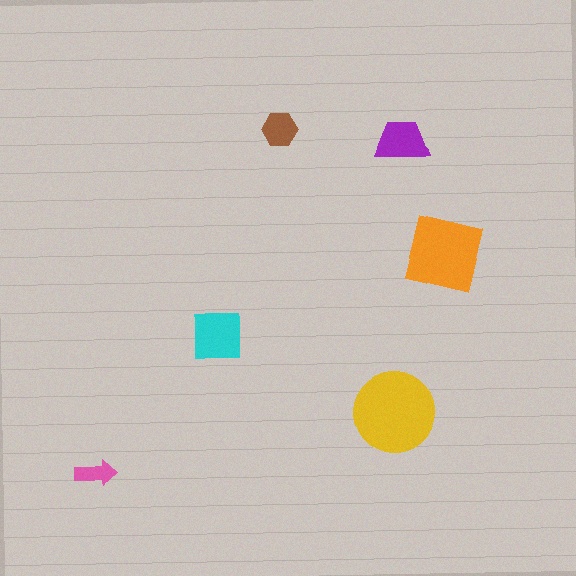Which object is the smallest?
The pink arrow.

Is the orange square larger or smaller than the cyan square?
Larger.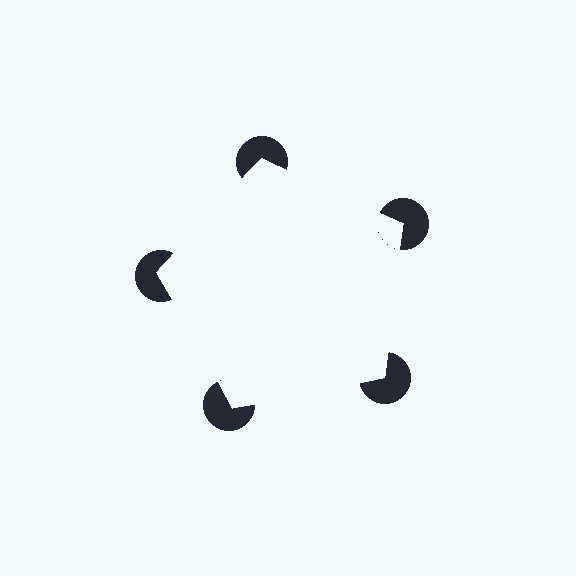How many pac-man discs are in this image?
There are 5 — one at each vertex of the illusory pentagon.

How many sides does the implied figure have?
5 sides.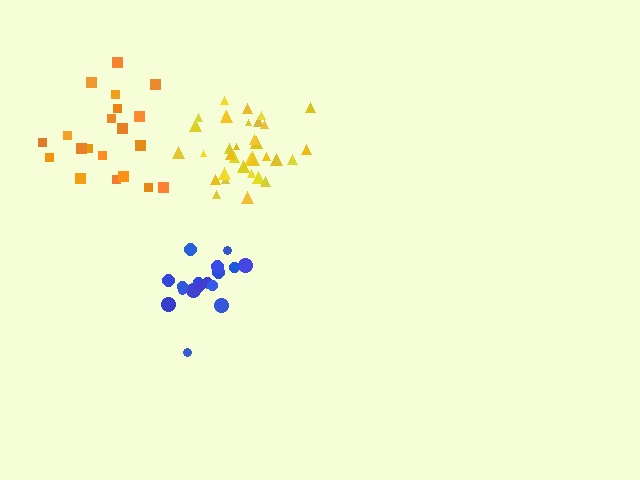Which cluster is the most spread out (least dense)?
Orange.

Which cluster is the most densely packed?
Yellow.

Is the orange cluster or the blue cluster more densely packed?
Blue.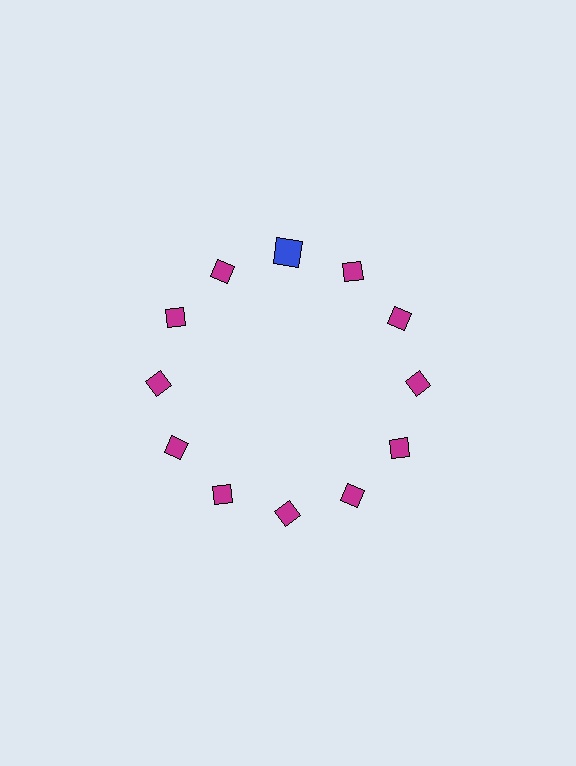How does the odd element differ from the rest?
It differs in both color (blue instead of magenta) and shape (square instead of diamond).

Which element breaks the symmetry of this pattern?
The blue square at roughly the 12 o'clock position breaks the symmetry. All other shapes are magenta diamonds.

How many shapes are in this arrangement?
There are 12 shapes arranged in a ring pattern.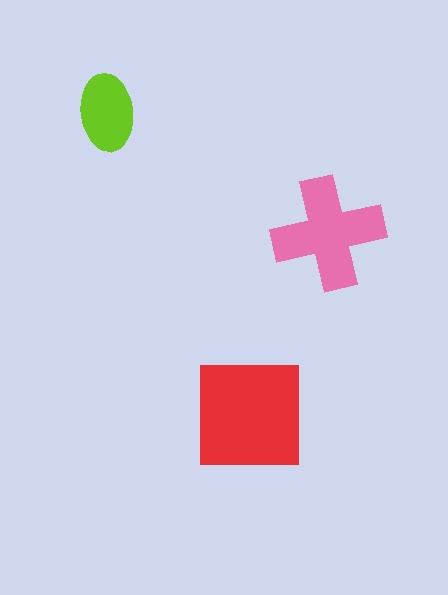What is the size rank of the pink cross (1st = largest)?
2nd.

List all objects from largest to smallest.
The red square, the pink cross, the lime ellipse.